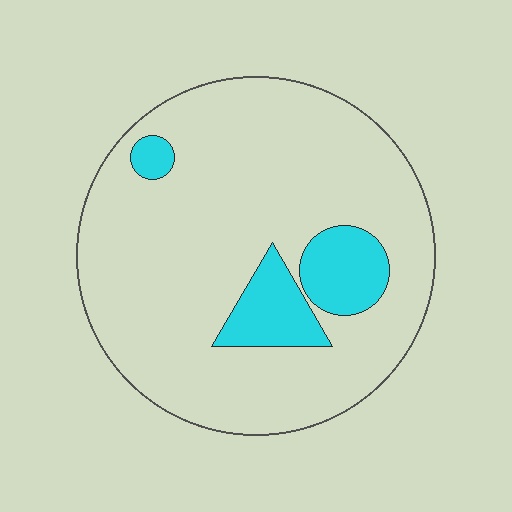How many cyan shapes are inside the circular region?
3.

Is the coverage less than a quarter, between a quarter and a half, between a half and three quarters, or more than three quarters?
Less than a quarter.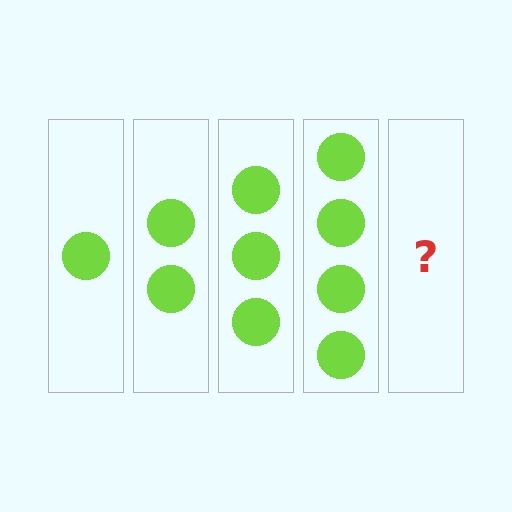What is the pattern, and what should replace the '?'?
The pattern is that each step adds one more circle. The '?' should be 5 circles.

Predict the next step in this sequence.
The next step is 5 circles.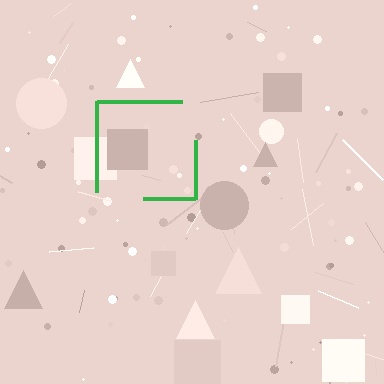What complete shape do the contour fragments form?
The contour fragments form a square.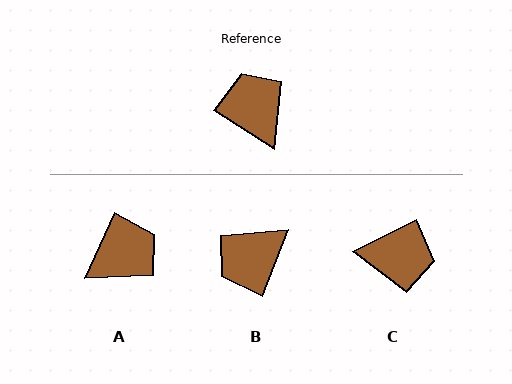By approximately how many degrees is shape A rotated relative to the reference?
Approximately 82 degrees clockwise.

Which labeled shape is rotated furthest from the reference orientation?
C, about 121 degrees away.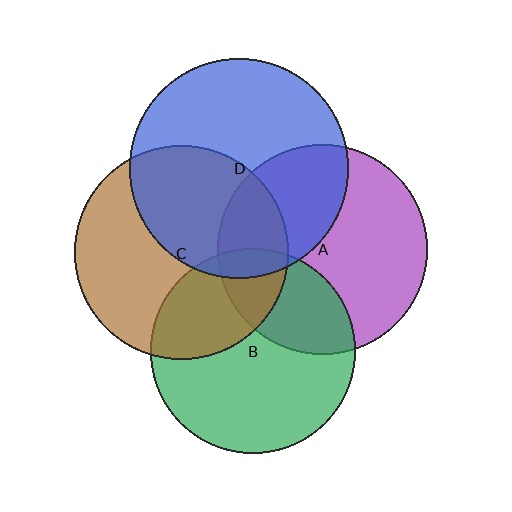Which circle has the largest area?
Circle D (blue).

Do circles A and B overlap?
Yes.